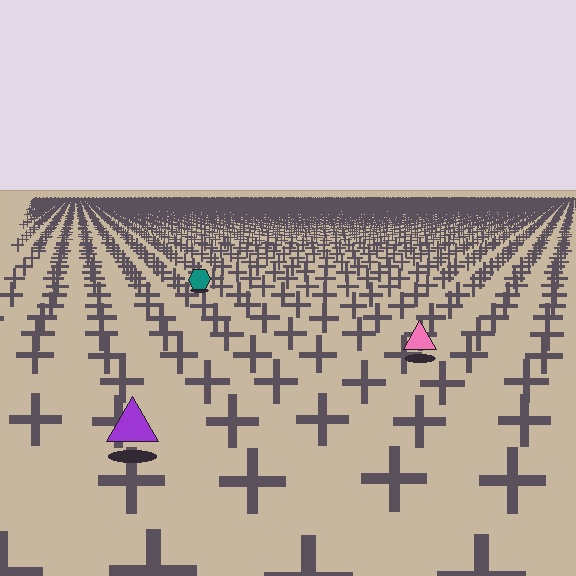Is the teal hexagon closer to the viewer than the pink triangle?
No. The pink triangle is closer — you can tell from the texture gradient: the ground texture is coarser near it.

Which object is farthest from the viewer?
The teal hexagon is farthest from the viewer. It appears smaller and the ground texture around it is denser.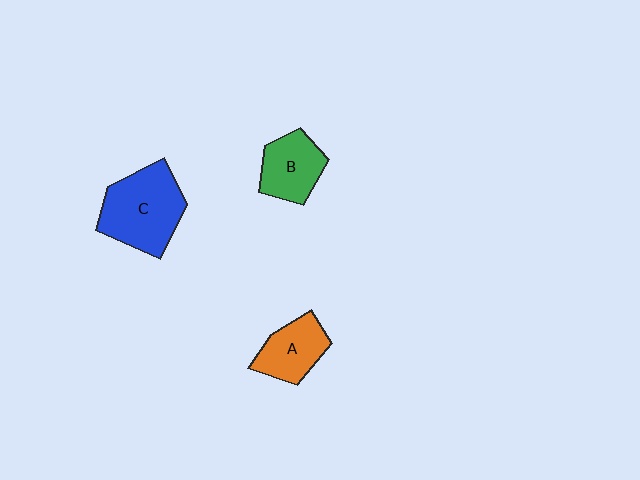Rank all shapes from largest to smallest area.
From largest to smallest: C (blue), B (green), A (orange).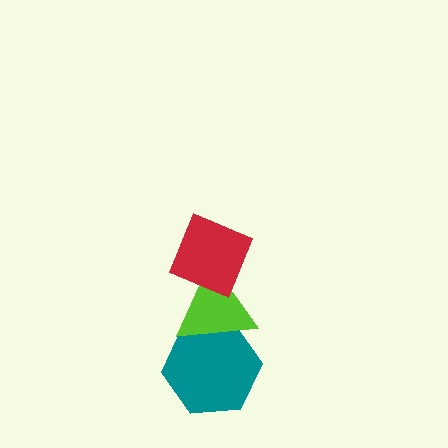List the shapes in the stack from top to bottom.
From top to bottom: the red diamond, the lime triangle, the teal hexagon.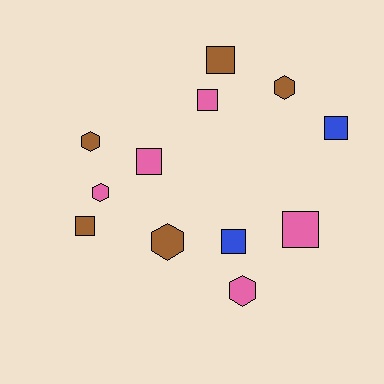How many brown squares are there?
There are 2 brown squares.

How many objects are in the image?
There are 12 objects.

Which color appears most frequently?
Pink, with 5 objects.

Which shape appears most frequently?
Square, with 7 objects.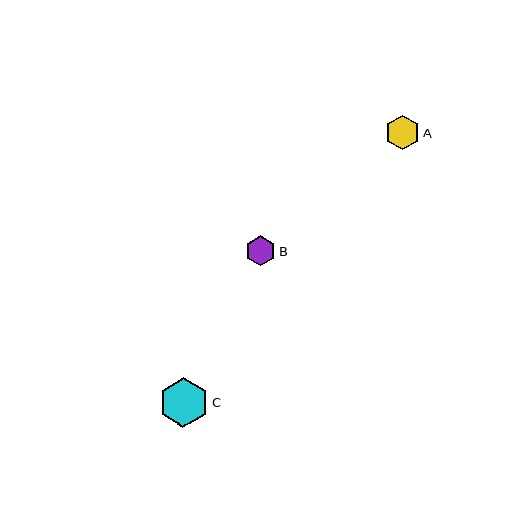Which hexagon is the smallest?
Hexagon B is the smallest with a size of approximately 30 pixels.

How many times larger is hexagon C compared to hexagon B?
Hexagon C is approximately 1.6 times the size of hexagon B.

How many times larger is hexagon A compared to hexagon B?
Hexagon A is approximately 1.1 times the size of hexagon B.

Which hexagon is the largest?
Hexagon C is the largest with a size of approximately 50 pixels.